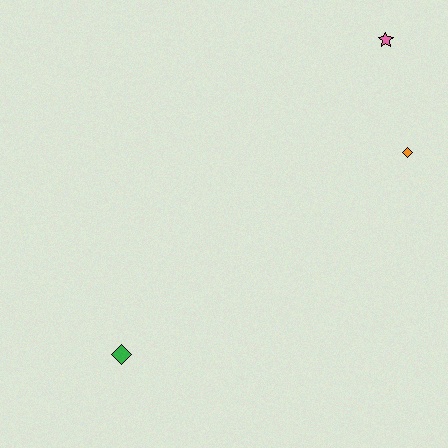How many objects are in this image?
There are 3 objects.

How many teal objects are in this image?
There are no teal objects.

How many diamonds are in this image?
There are 2 diamonds.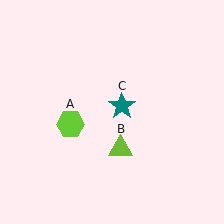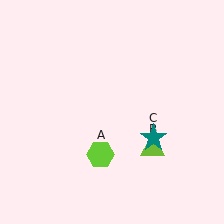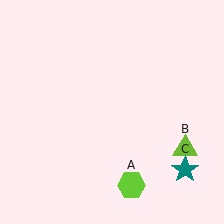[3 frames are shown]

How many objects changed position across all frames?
3 objects changed position: lime hexagon (object A), lime triangle (object B), teal star (object C).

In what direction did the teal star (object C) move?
The teal star (object C) moved down and to the right.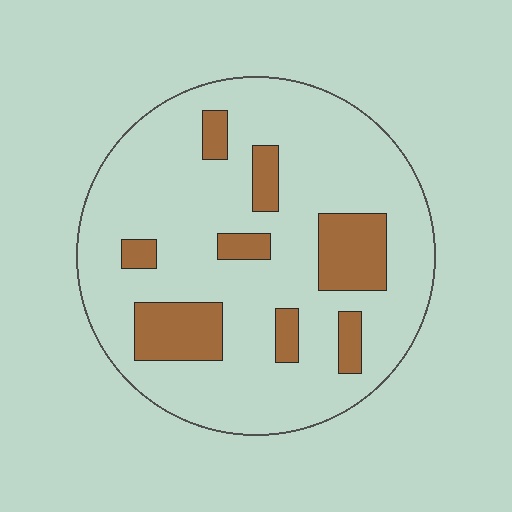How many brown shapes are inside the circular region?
8.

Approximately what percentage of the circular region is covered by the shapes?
Approximately 20%.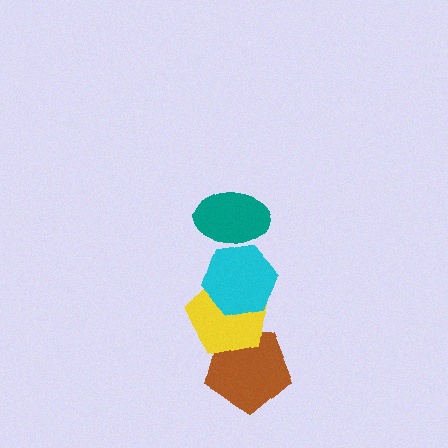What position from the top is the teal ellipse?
The teal ellipse is 1st from the top.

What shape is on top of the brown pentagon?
The yellow pentagon is on top of the brown pentagon.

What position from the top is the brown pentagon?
The brown pentagon is 4th from the top.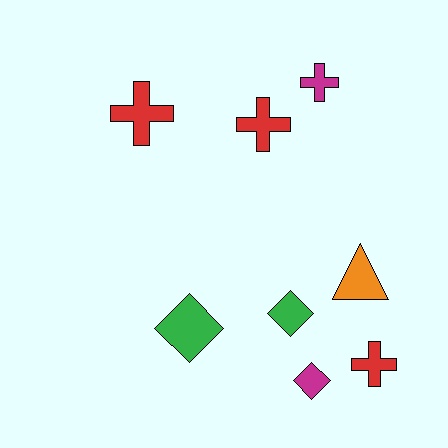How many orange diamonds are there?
There are no orange diamonds.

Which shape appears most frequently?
Cross, with 4 objects.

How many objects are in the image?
There are 8 objects.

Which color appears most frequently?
Red, with 3 objects.